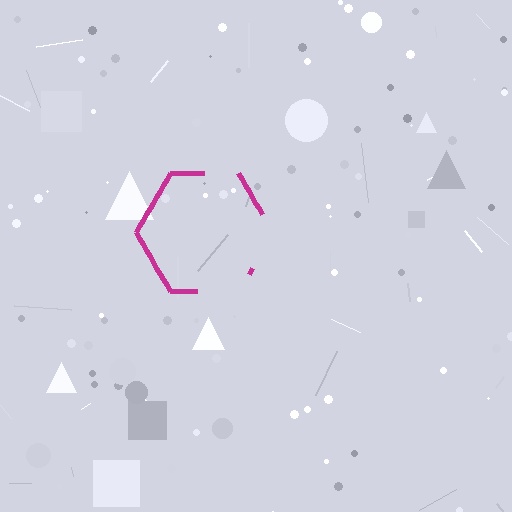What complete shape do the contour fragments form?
The contour fragments form a hexagon.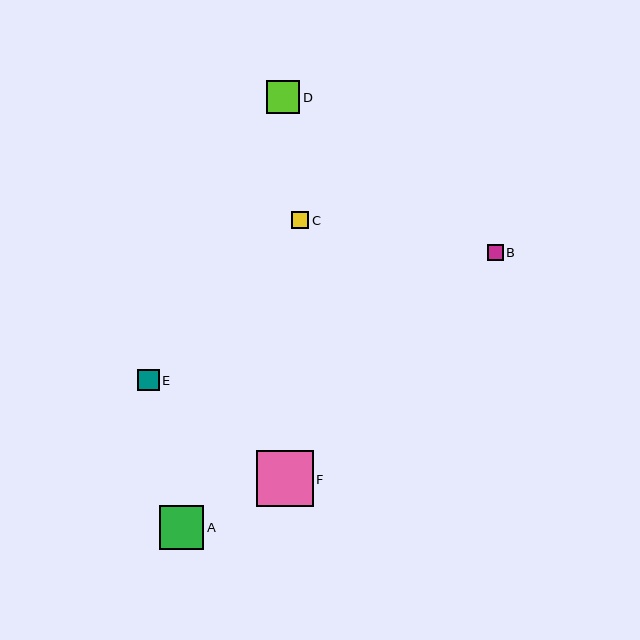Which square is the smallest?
Square B is the smallest with a size of approximately 16 pixels.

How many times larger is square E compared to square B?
Square E is approximately 1.4 times the size of square B.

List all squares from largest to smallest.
From largest to smallest: F, A, D, E, C, B.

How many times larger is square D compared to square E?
Square D is approximately 1.6 times the size of square E.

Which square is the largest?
Square F is the largest with a size of approximately 57 pixels.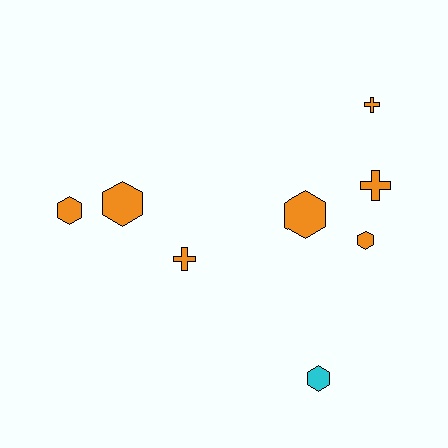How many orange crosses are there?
There are 3 orange crosses.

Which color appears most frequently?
Orange, with 7 objects.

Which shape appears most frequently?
Hexagon, with 5 objects.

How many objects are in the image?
There are 8 objects.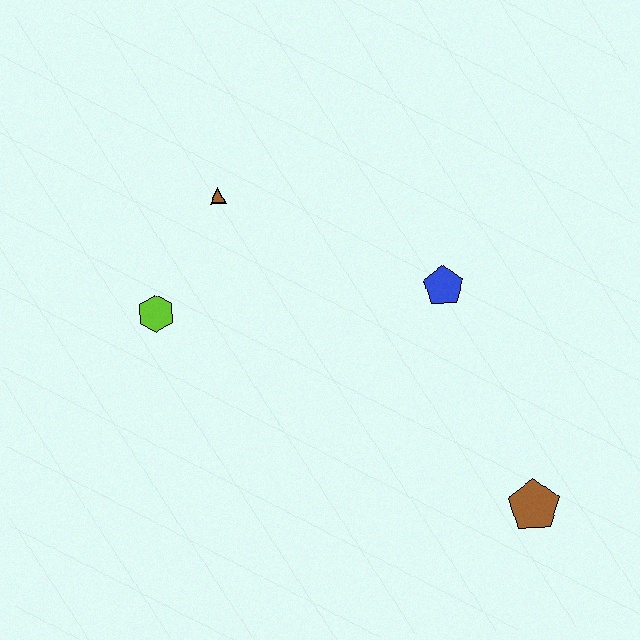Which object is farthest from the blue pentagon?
The lime hexagon is farthest from the blue pentagon.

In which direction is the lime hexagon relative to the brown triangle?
The lime hexagon is below the brown triangle.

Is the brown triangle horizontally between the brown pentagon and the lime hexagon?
Yes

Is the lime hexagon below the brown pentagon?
No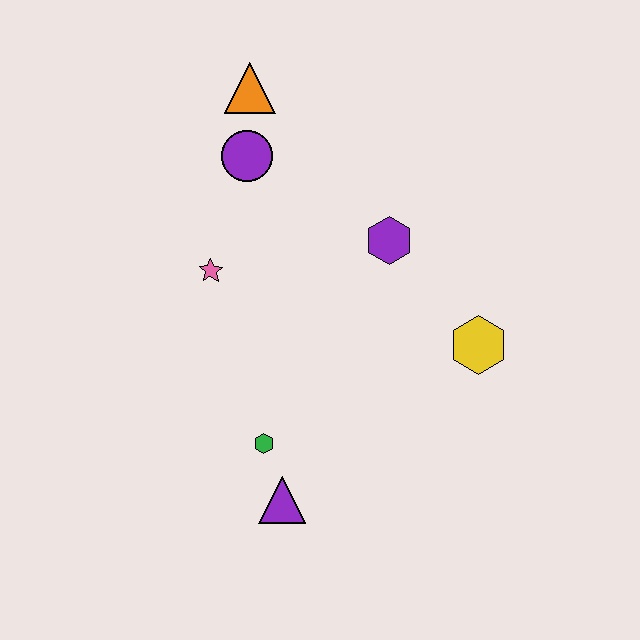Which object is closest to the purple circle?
The orange triangle is closest to the purple circle.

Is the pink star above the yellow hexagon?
Yes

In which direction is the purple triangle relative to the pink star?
The purple triangle is below the pink star.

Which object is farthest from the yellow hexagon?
The orange triangle is farthest from the yellow hexagon.